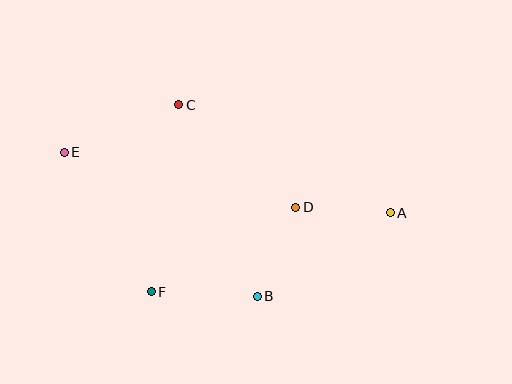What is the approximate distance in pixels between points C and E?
The distance between C and E is approximately 124 pixels.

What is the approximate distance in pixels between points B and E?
The distance between B and E is approximately 241 pixels.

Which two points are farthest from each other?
Points A and E are farthest from each other.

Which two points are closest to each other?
Points A and D are closest to each other.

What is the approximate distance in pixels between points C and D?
The distance between C and D is approximately 156 pixels.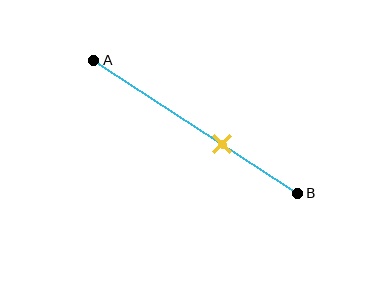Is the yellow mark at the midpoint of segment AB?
No, the mark is at about 65% from A, not at the 50% midpoint.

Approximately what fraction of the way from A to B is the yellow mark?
The yellow mark is approximately 65% of the way from A to B.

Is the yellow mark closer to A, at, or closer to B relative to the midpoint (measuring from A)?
The yellow mark is closer to point B than the midpoint of segment AB.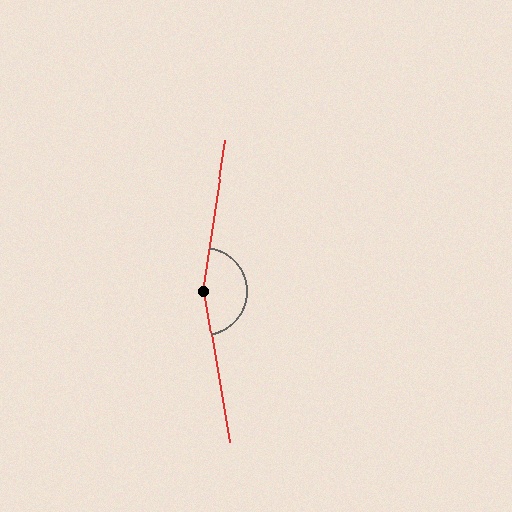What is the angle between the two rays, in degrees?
Approximately 162 degrees.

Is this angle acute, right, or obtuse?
It is obtuse.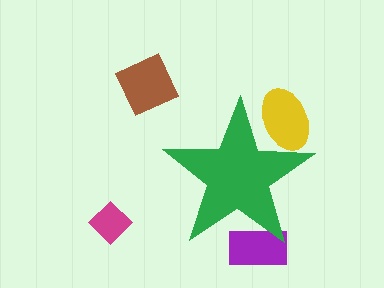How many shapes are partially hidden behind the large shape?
2 shapes are partially hidden.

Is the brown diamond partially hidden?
No, the brown diamond is fully visible.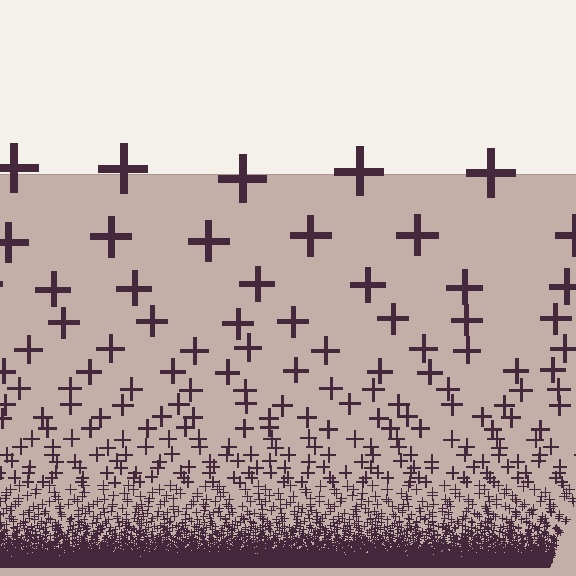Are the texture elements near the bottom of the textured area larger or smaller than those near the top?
Smaller. The gradient is inverted — elements near the bottom are smaller and denser.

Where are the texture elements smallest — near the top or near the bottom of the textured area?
Near the bottom.